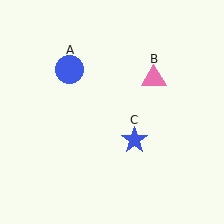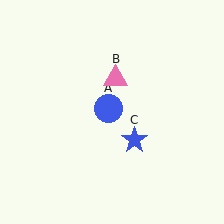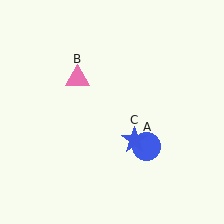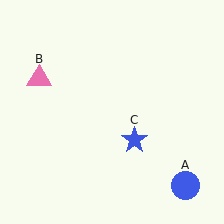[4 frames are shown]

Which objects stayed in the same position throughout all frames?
Blue star (object C) remained stationary.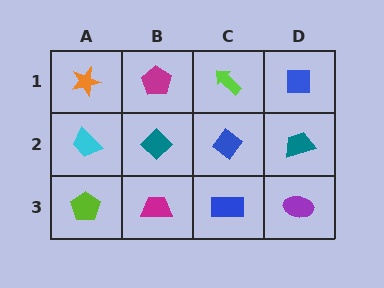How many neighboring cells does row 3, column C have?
3.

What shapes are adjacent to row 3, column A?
A cyan trapezoid (row 2, column A), a magenta trapezoid (row 3, column B).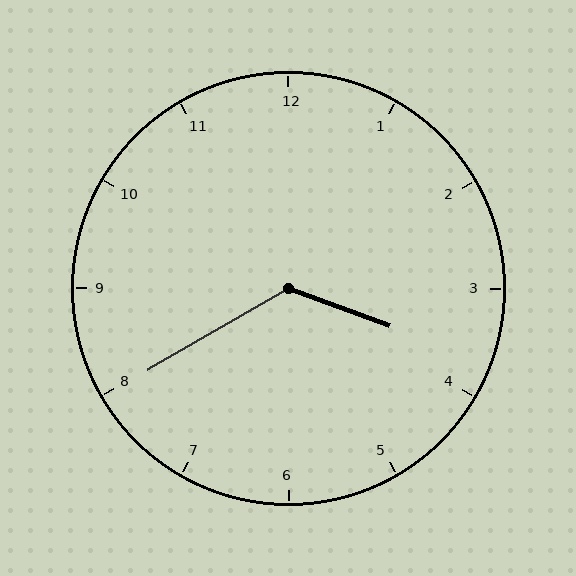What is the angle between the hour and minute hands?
Approximately 130 degrees.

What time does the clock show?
3:40.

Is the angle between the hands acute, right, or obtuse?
It is obtuse.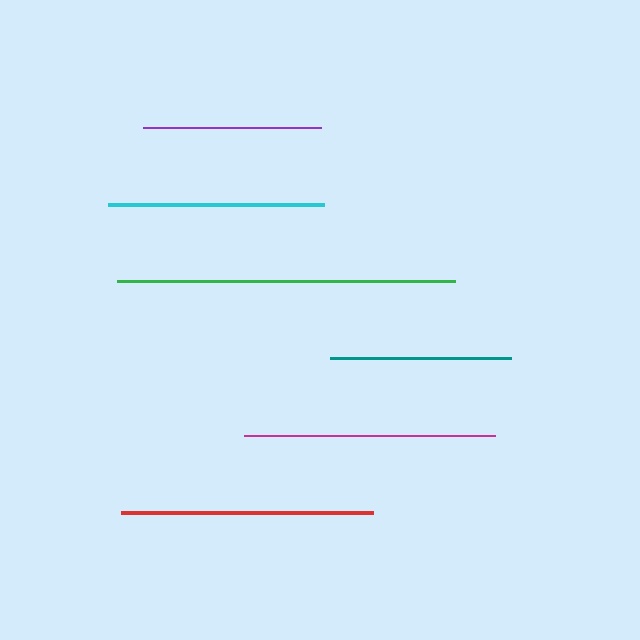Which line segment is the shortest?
The purple line is the shortest at approximately 178 pixels.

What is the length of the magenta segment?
The magenta segment is approximately 251 pixels long.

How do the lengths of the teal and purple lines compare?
The teal and purple lines are approximately the same length.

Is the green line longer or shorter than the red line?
The green line is longer than the red line.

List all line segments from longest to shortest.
From longest to shortest: green, red, magenta, cyan, teal, purple.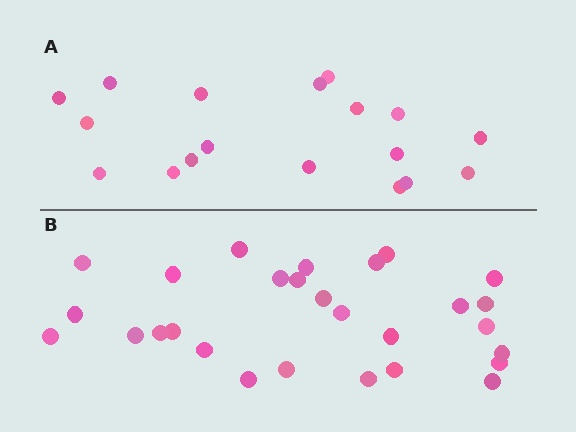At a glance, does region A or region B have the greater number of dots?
Region B (the bottom region) has more dots.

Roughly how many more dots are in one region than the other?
Region B has roughly 10 or so more dots than region A.